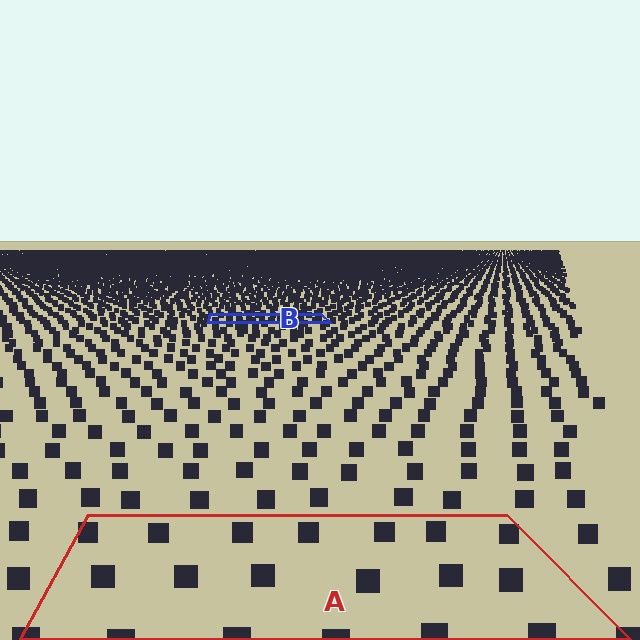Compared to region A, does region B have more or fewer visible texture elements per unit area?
Region B has more texture elements per unit area — they are packed more densely because it is farther away.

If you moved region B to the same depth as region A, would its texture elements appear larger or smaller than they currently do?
They would appear larger. At a closer depth, the same texture elements are projected at a bigger on-screen size.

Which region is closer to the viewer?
Region A is closer. The texture elements there are larger and more spread out.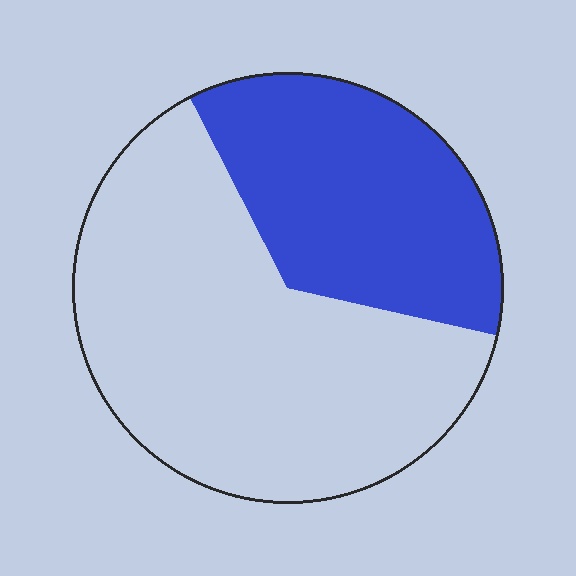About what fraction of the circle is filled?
About three eighths (3/8).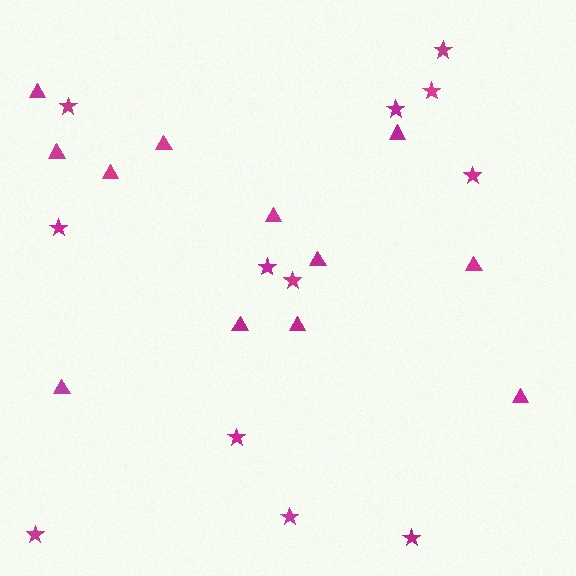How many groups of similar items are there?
There are 2 groups: one group of triangles (12) and one group of stars (12).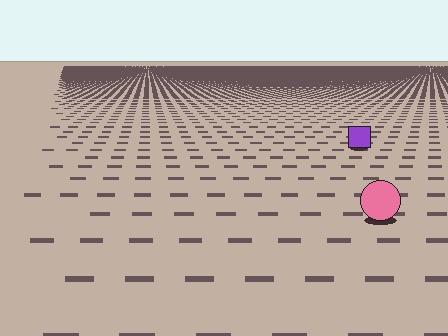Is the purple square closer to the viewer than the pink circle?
No. The pink circle is closer — you can tell from the texture gradient: the ground texture is coarser near it.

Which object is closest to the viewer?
The pink circle is closest. The texture marks near it are larger and more spread out.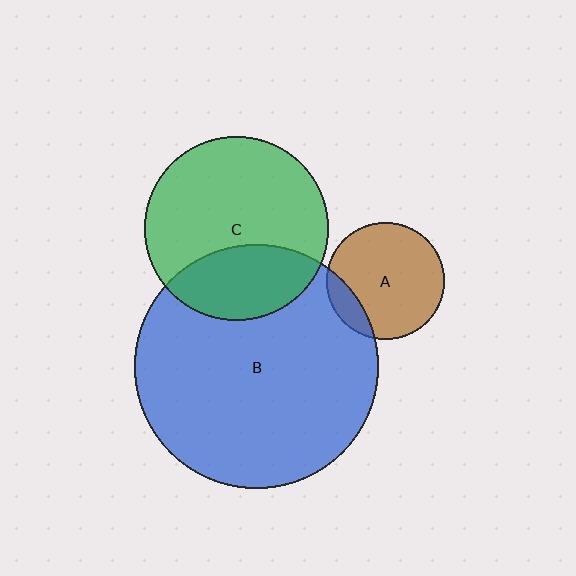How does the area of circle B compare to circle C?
Approximately 1.8 times.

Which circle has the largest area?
Circle B (blue).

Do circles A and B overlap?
Yes.